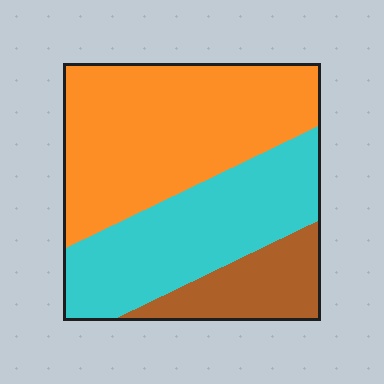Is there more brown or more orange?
Orange.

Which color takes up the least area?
Brown, at roughly 15%.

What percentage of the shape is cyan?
Cyan covers 36% of the shape.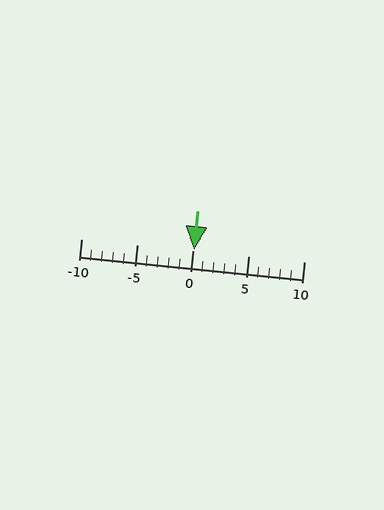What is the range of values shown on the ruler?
The ruler shows values from -10 to 10.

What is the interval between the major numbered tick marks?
The major tick marks are spaced 5 units apart.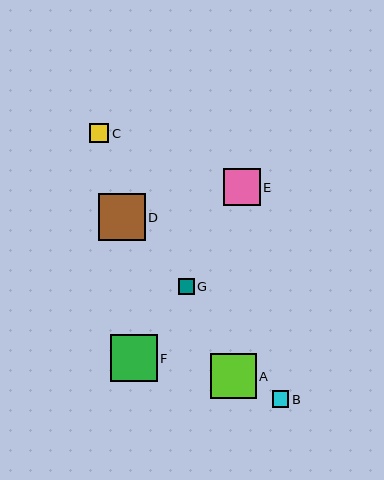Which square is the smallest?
Square G is the smallest with a size of approximately 15 pixels.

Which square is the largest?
Square D is the largest with a size of approximately 47 pixels.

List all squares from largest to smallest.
From largest to smallest: D, F, A, E, C, B, G.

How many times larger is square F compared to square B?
Square F is approximately 2.8 times the size of square B.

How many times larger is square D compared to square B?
Square D is approximately 2.8 times the size of square B.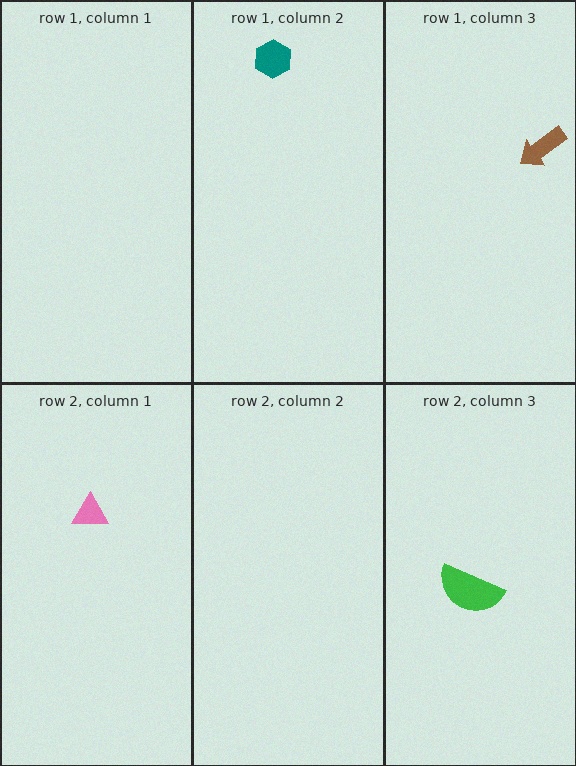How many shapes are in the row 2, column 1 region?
1.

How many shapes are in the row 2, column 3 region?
1.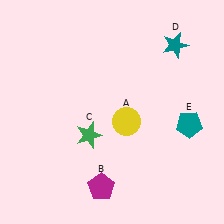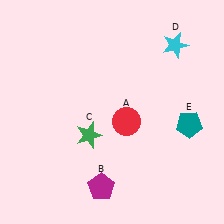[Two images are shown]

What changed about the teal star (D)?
In Image 1, D is teal. In Image 2, it changed to cyan.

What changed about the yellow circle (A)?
In Image 1, A is yellow. In Image 2, it changed to red.